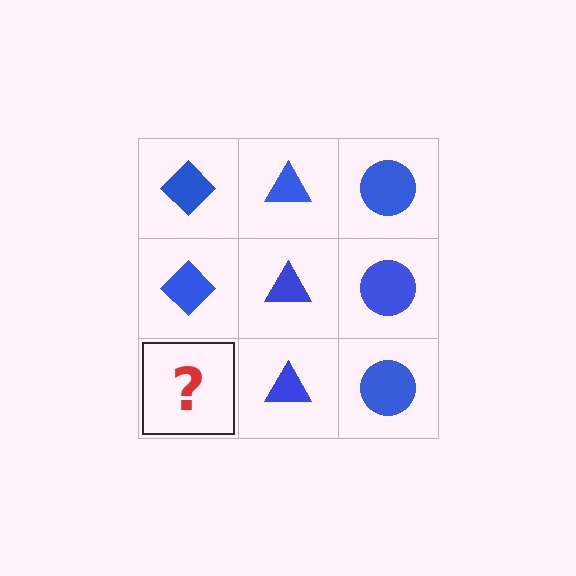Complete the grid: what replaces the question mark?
The question mark should be replaced with a blue diamond.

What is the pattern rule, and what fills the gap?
The rule is that each column has a consistent shape. The gap should be filled with a blue diamond.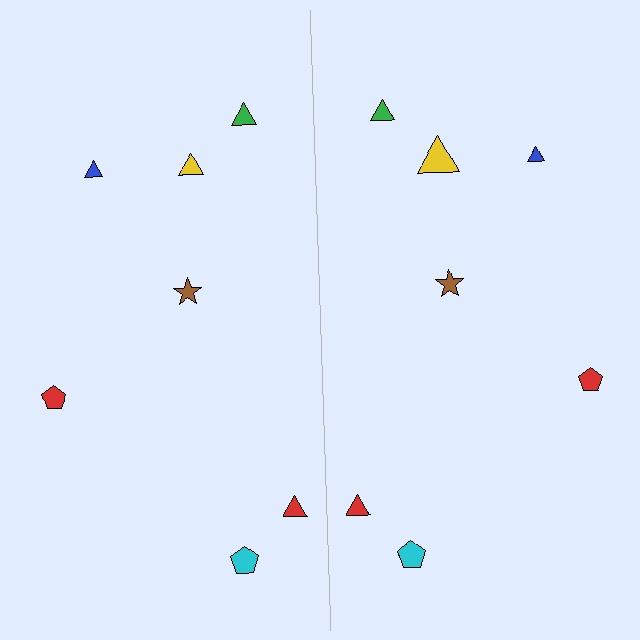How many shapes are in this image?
There are 14 shapes in this image.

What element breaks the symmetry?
The yellow triangle on the right side has a different size than its mirror counterpart.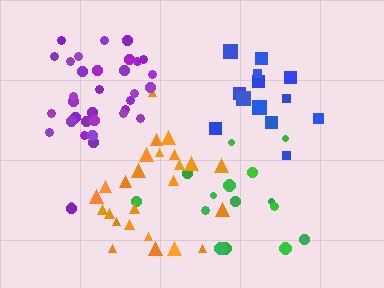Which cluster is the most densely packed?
Purple.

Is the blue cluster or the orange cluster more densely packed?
Blue.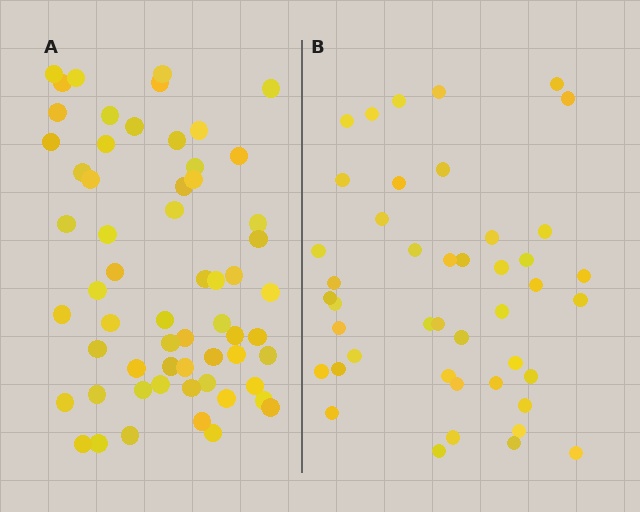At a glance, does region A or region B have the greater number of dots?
Region A (the left region) has more dots.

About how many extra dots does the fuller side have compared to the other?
Region A has approximately 15 more dots than region B.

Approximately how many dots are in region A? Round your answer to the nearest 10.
About 60 dots.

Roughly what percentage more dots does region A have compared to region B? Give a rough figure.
About 35% more.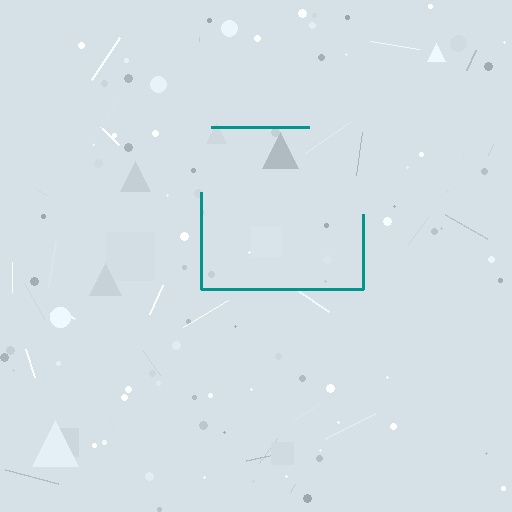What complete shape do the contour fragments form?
The contour fragments form a square.